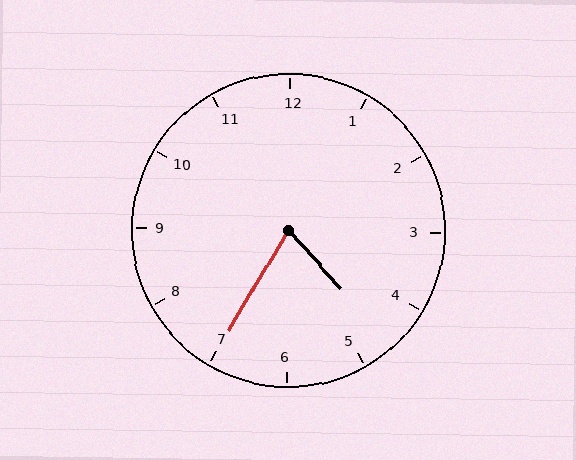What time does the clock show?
4:35.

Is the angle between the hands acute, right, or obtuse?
It is acute.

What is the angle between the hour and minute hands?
Approximately 72 degrees.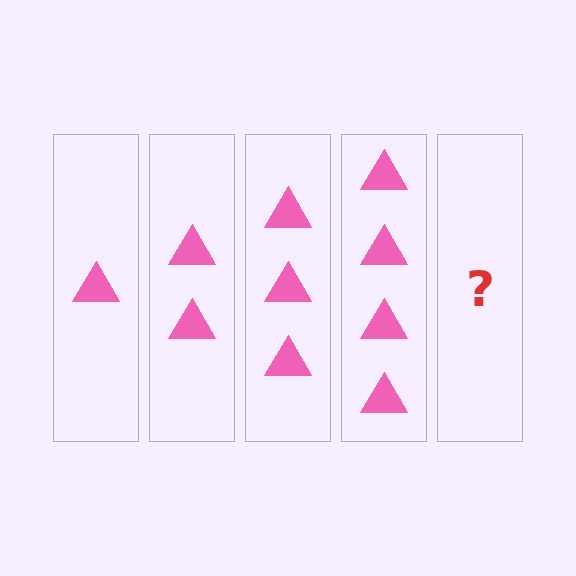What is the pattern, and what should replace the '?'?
The pattern is that each step adds one more triangle. The '?' should be 5 triangles.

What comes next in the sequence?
The next element should be 5 triangles.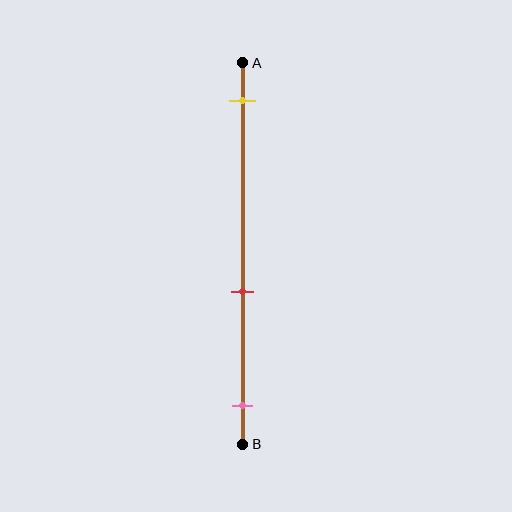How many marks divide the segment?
There are 3 marks dividing the segment.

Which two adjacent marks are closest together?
The red and pink marks are the closest adjacent pair.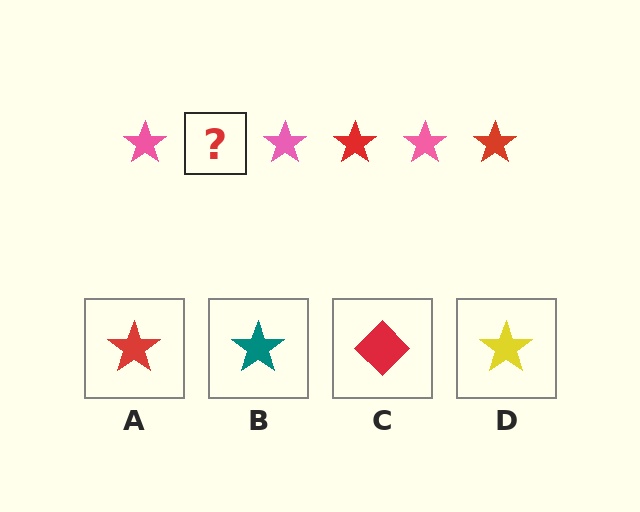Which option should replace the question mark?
Option A.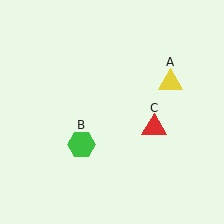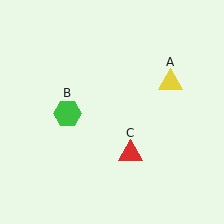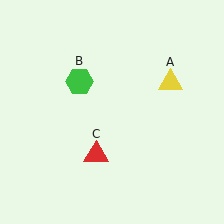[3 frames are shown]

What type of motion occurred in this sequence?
The green hexagon (object B), red triangle (object C) rotated clockwise around the center of the scene.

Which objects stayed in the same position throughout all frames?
Yellow triangle (object A) remained stationary.